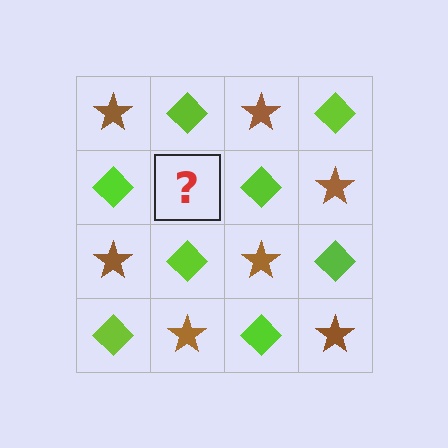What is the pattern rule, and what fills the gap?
The rule is that it alternates brown star and lime diamond in a checkerboard pattern. The gap should be filled with a brown star.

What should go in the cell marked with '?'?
The missing cell should contain a brown star.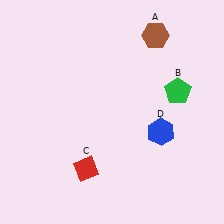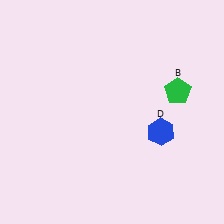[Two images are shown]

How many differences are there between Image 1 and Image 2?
There are 2 differences between the two images.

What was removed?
The brown hexagon (A), the red diamond (C) were removed in Image 2.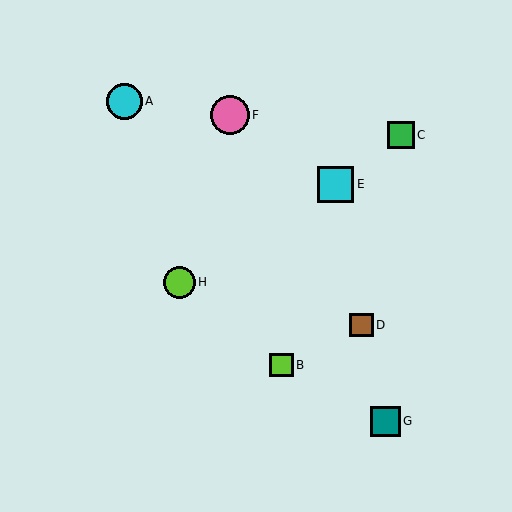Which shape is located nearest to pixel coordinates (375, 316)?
The brown square (labeled D) at (362, 325) is nearest to that location.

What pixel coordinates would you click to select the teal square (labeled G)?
Click at (385, 421) to select the teal square G.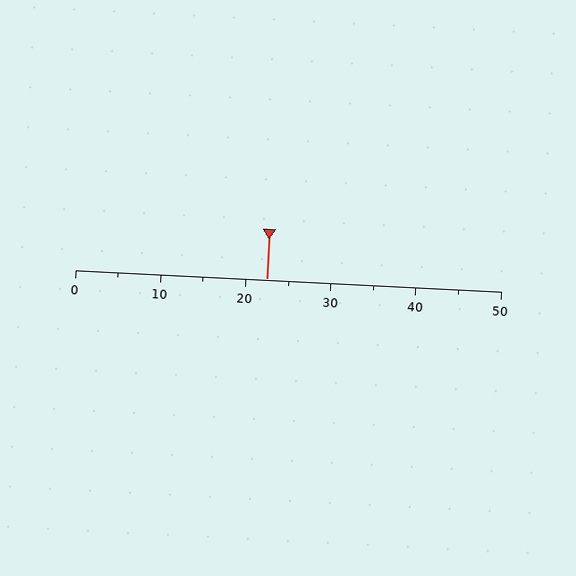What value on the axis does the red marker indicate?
The marker indicates approximately 22.5.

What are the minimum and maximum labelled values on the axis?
The axis runs from 0 to 50.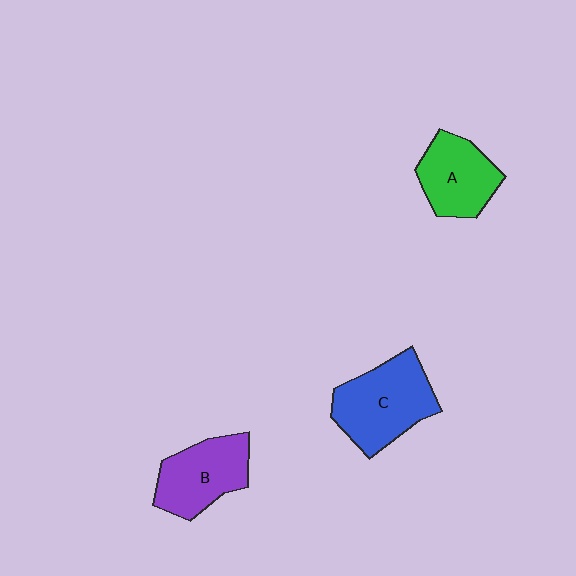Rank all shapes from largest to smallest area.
From largest to smallest: C (blue), B (purple), A (green).